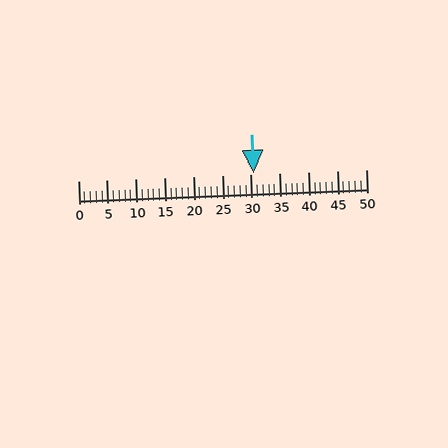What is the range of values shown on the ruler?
The ruler shows values from 0 to 50.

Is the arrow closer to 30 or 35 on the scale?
The arrow is closer to 30.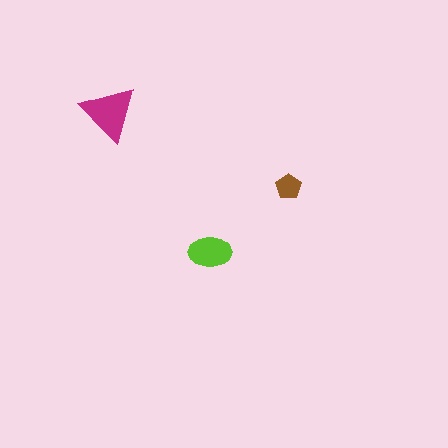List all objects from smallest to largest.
The brown pentagon, the lime ellipse, the magenta triangle.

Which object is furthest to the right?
The brown pentagon is rightmost.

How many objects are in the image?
There are 3 objects in the image.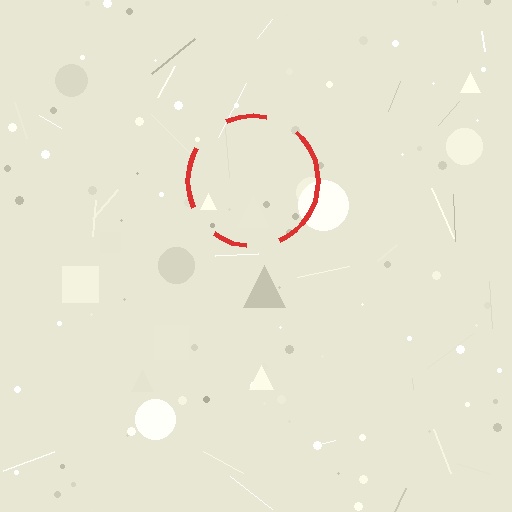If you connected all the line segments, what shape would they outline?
They would outline a circle.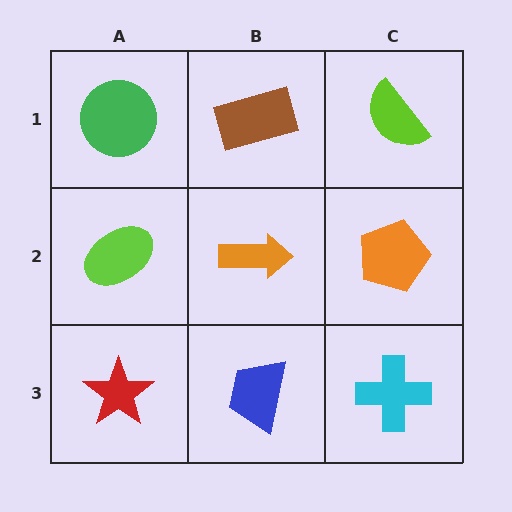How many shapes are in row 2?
3 shapes.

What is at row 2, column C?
An orange pentagon.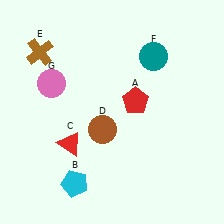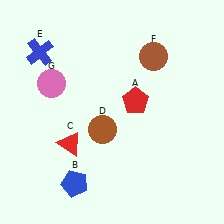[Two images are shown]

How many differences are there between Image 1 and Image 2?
There are 3 differences between the two images.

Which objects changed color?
B changed from cyan to blue. E changed from brown to blue. F changed from teal to brown.